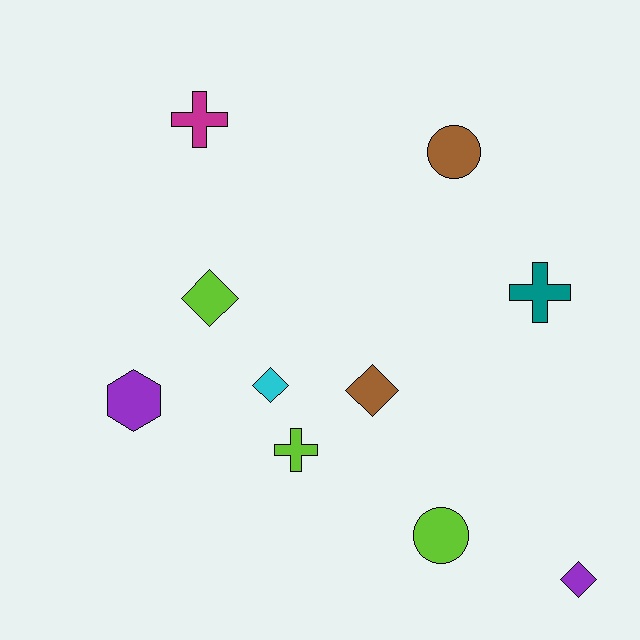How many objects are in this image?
There are 10 objects.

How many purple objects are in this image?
There are 2 purple objects.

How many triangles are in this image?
There are no triangles.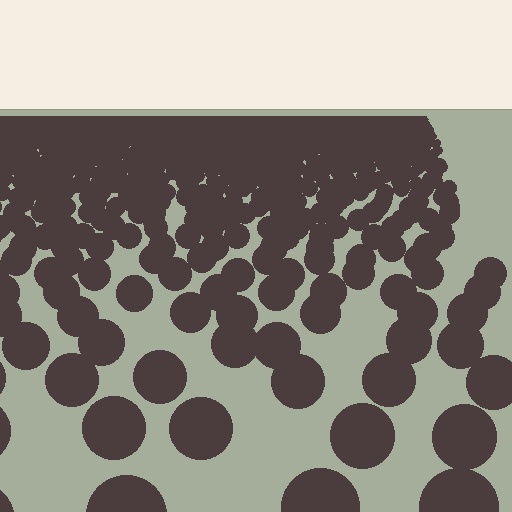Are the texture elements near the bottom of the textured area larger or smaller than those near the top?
Larger. Near the bottom, elements are closer to the viewer and appear at a bigger on-screen size.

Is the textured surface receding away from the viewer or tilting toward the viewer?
The surface is receding away from the viewer. Texture elements get smaller and denser toward the top.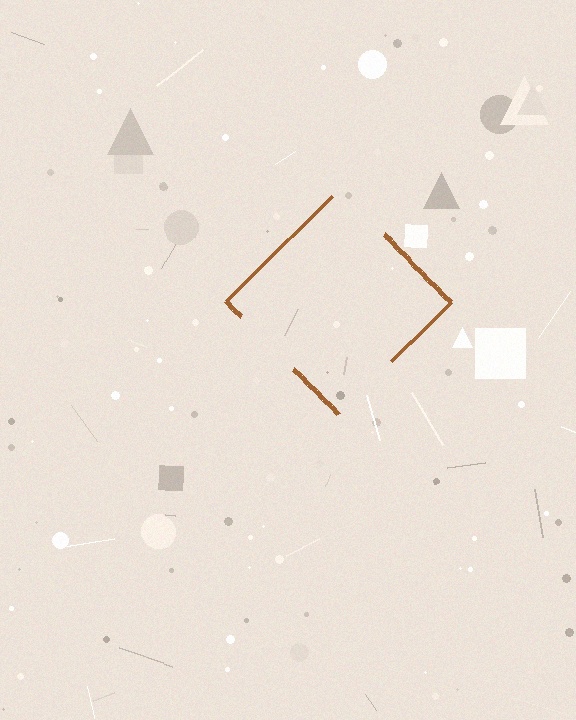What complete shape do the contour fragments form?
The contour fragments form a diamond.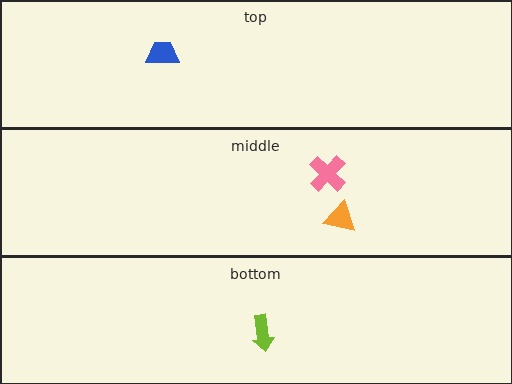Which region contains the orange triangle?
The middle region.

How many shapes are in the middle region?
2.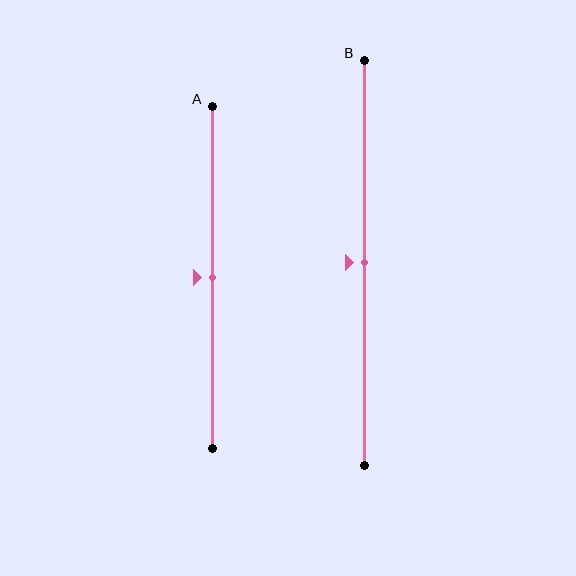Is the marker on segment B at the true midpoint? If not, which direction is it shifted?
Yes, the marker on segment B is at the true midpoint.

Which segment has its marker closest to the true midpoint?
Segment A has its marker closest to the true midpoint.